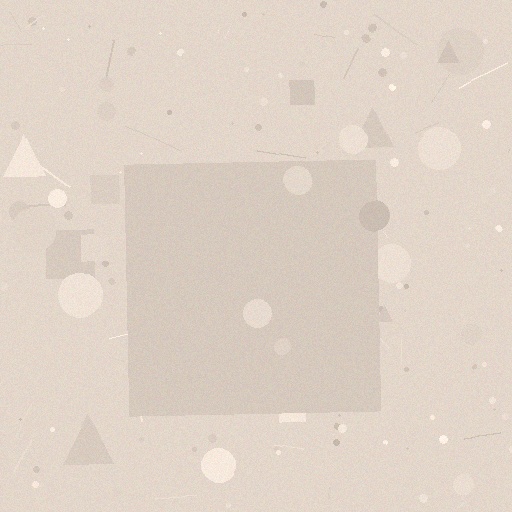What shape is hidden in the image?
A square is hidden in the image.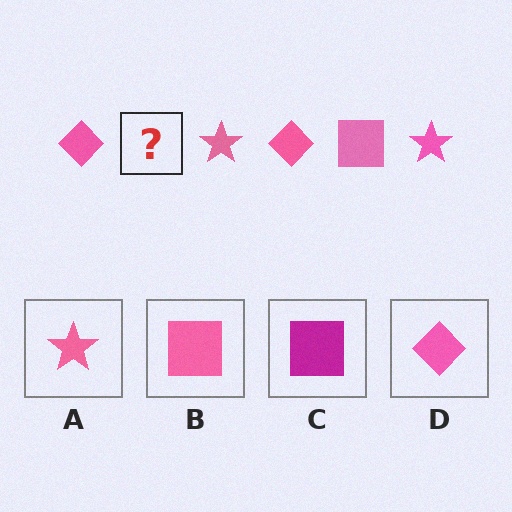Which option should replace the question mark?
Option B.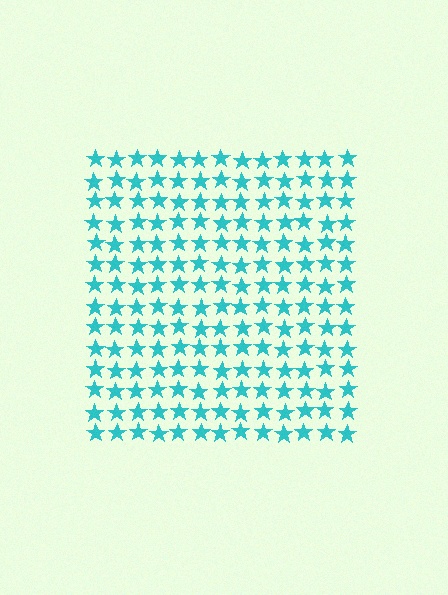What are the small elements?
The small elements are stars.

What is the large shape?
The large shape is a square.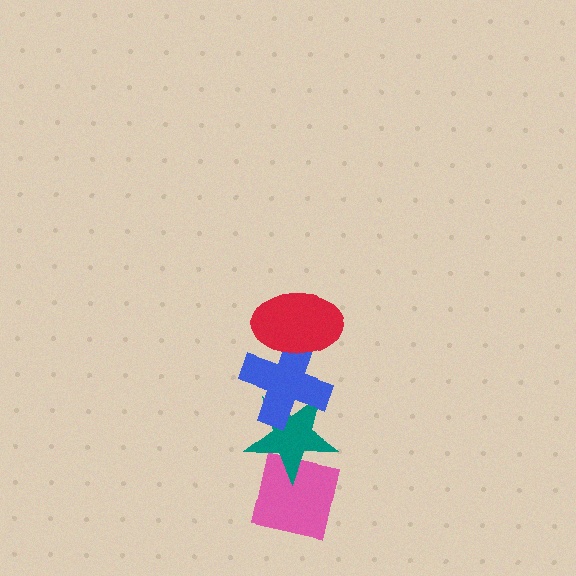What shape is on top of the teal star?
The blue cross is on top of the teal star.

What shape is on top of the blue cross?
The red ellipse is on top of the blue cross.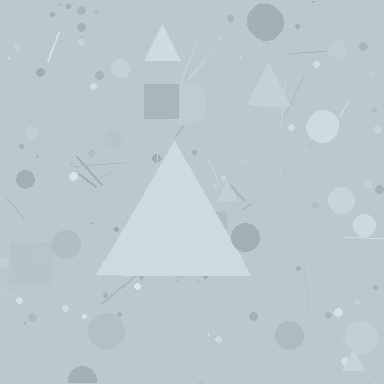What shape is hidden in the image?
A triangle is hidden in the image.